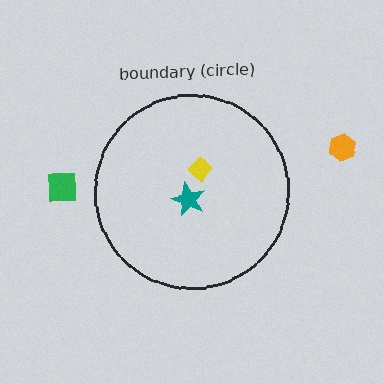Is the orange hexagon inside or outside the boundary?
Outside.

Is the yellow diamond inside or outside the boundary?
Inside.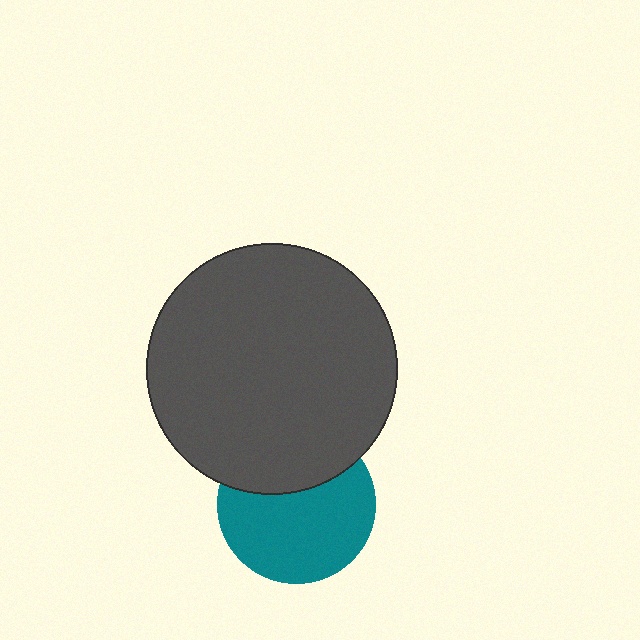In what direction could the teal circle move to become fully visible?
The teal circle could move down. That would shift it out from behind the dark gray circle entirely.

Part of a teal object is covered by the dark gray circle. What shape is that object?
It is a circle.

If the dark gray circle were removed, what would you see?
You would see the complete teal circle.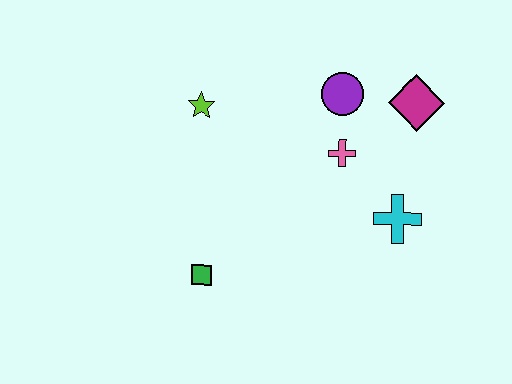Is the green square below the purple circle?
Yes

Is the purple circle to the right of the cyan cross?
No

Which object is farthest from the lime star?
The cyan cross is farthest from the lime star.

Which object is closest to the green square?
The lime star is closest to the green square.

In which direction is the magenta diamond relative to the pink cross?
The magenta diamond is to the right of the pink cross.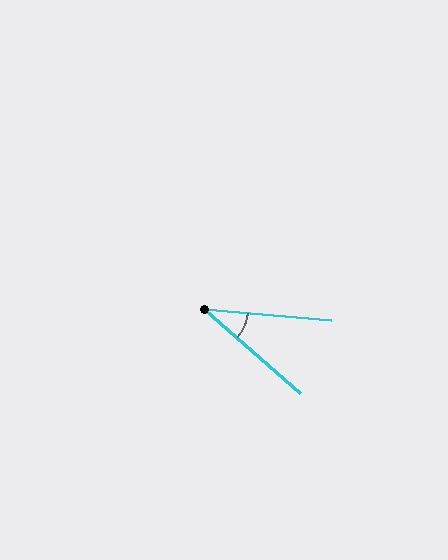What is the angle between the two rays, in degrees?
Approximately 36 degrees.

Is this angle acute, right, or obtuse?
It is acute.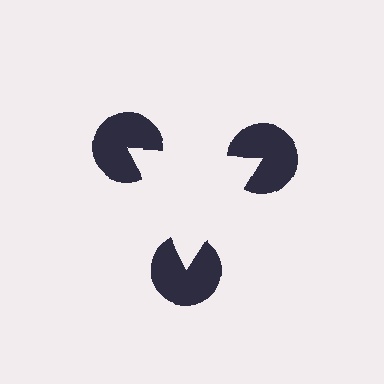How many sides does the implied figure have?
3 sides.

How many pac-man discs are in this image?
There are 3 — one at each vertex of the illusory triangle.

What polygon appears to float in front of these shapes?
An illusory triangle — its edges are inferred from the aligned wedge cuts in the pac-man discs, not physically drawn.